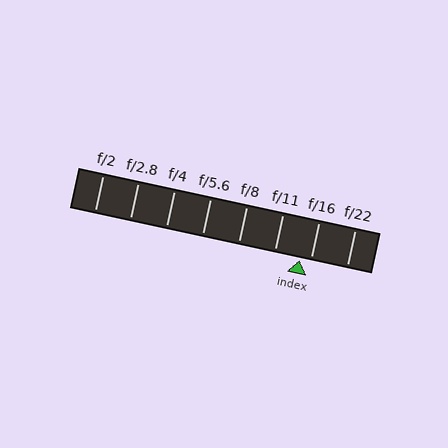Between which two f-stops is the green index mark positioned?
The index mark is between f/11 and f/16.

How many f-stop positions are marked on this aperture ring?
There are 8 f-stop positions marked.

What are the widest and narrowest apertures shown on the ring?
The widest aperture shown is f/2 and the narrowest is f/22.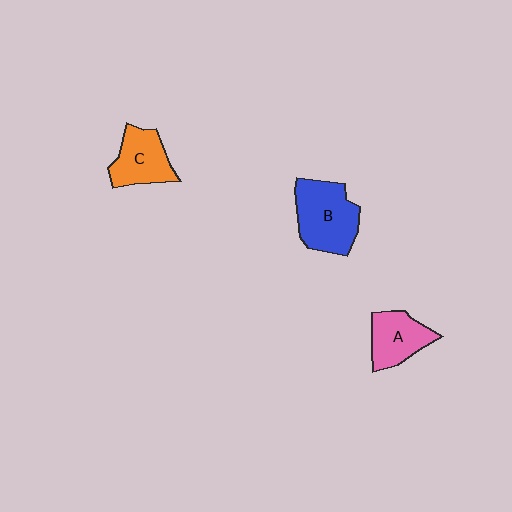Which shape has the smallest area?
Shape A (pink).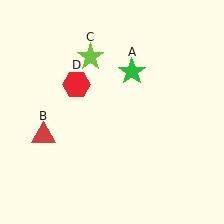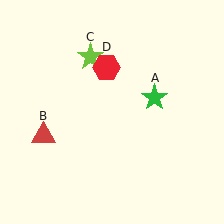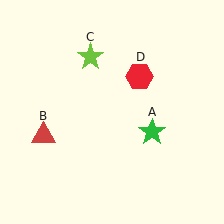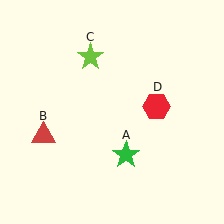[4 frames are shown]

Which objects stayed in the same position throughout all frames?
Red triangle (object B) and lime star (object C) remained stationary.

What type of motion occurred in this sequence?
The green star (object A), red hexagon (object D) rotated clockwise around the center of the scene.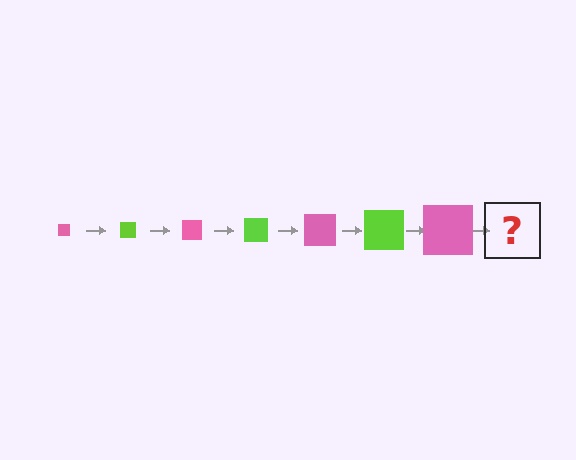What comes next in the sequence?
The next element should be a lime square, larger than the previous one.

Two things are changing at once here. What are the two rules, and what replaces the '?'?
The two rules are that the square grows larger each step and the color cycles through pink and lime. The '?' should be a lime square, larger than the previous one.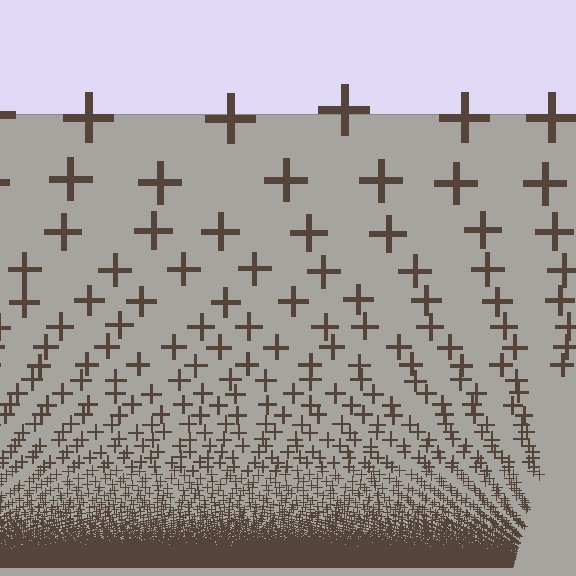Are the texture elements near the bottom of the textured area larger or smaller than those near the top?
Smaller. The gradient is inverted — elements near the bottom are smaller and denser.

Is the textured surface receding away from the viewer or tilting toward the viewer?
The surface appears to tilt toward the viewer. Texture elements get larger and sparser toward the top.